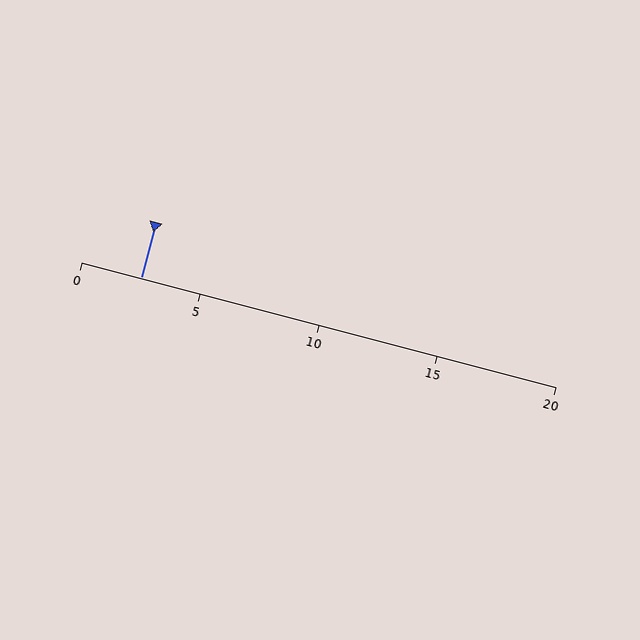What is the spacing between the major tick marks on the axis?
The major ticks are spaced 5 apart.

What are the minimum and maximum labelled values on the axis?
The axis runs from 0 to 20.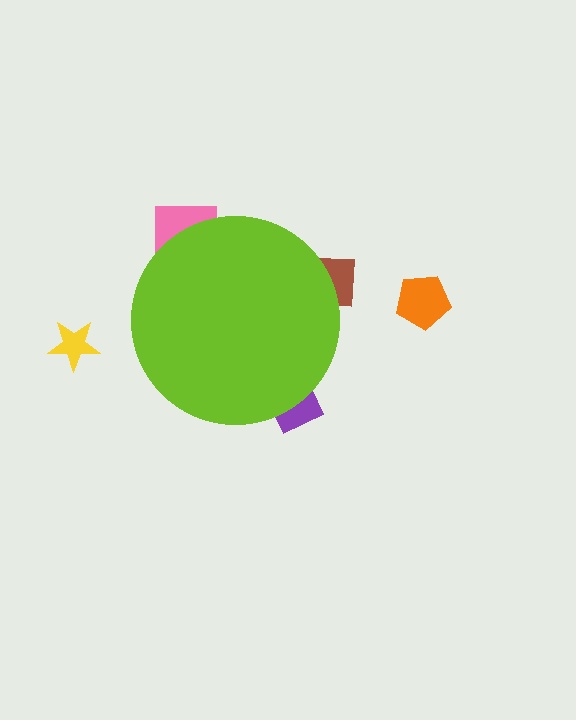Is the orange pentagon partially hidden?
No, the orange pentagon is fully visible.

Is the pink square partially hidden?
Yes, the pink square is partially hidden behind the lime circle.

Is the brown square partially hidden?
Yes, the brown square is partially hidden behind the lime circle.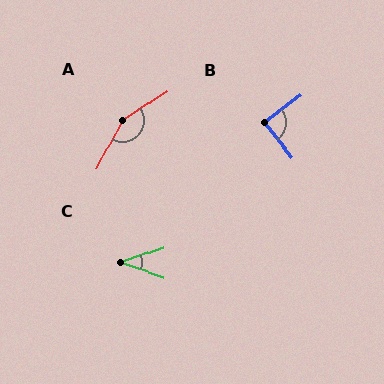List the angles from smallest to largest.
C (38°), B (88°), A (152°).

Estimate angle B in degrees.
Approximately 88 degrees.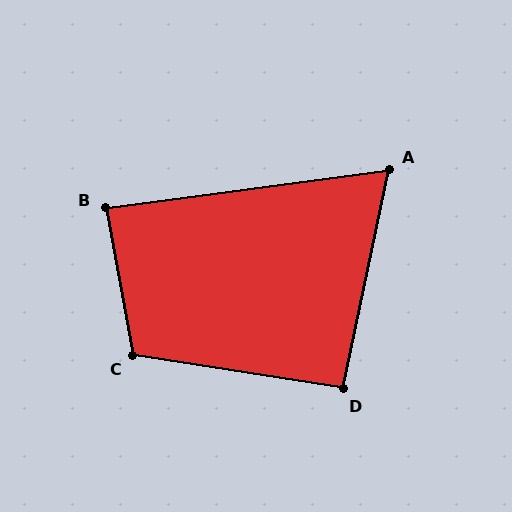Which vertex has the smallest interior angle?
A, at approximately 71 degrees.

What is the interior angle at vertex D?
Approximately 93 degrees (approximately right).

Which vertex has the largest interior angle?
C, at approximately 109 degrees.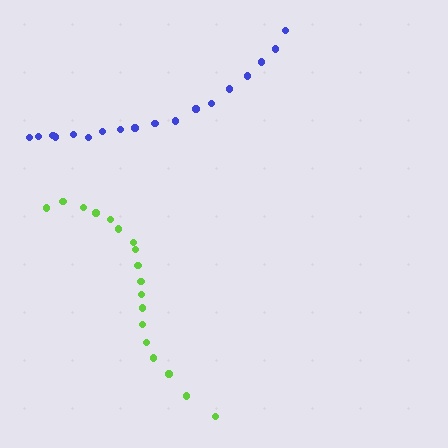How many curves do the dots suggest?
There are 2 distinct paths.